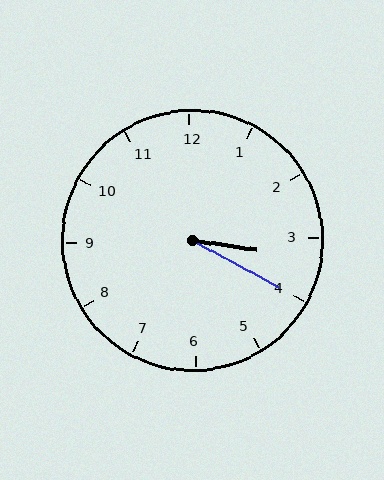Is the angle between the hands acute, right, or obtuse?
It is acute.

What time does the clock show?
3:20.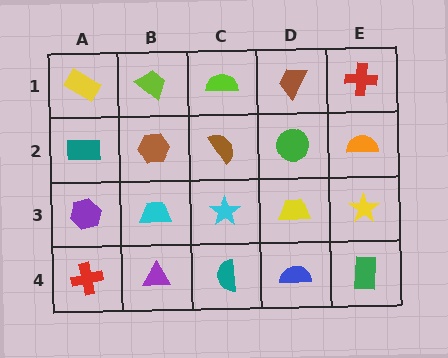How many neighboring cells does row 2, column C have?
4.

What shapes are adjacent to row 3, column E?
An orange semicircle (row 2, column E), a green rectangle (row 4, column E), a yellow trapezoid (row 3, column D).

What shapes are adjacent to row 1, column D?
A green circle (row 2, column D), a lime semicircle (row 1, column C), a red cross (row 1, column E).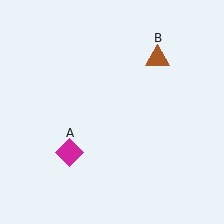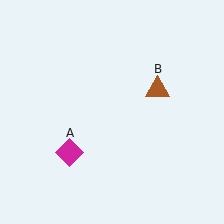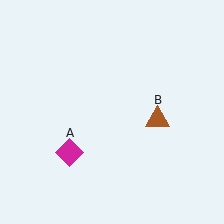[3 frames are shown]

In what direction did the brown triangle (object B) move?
The brown triangle (object B) moved down.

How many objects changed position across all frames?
1 object changed position: brown triangle (object B).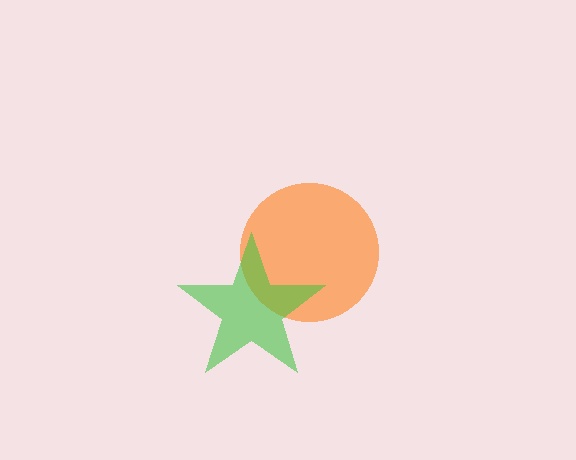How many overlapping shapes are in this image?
There are 2 overlapping shapes in the image.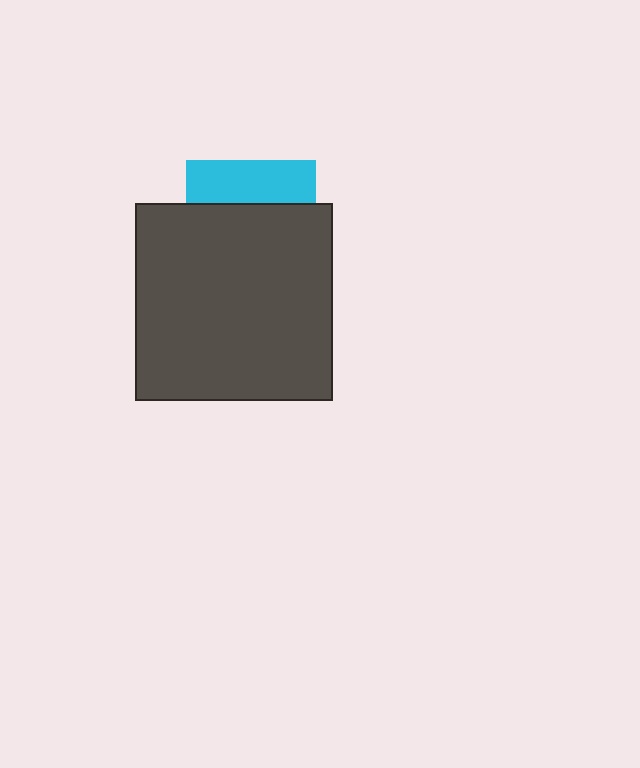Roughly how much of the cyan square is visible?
A small part of it is visible (roughly 34%).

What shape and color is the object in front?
The object in front is a dark gray square.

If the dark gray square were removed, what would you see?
You would see the complete cyan square.